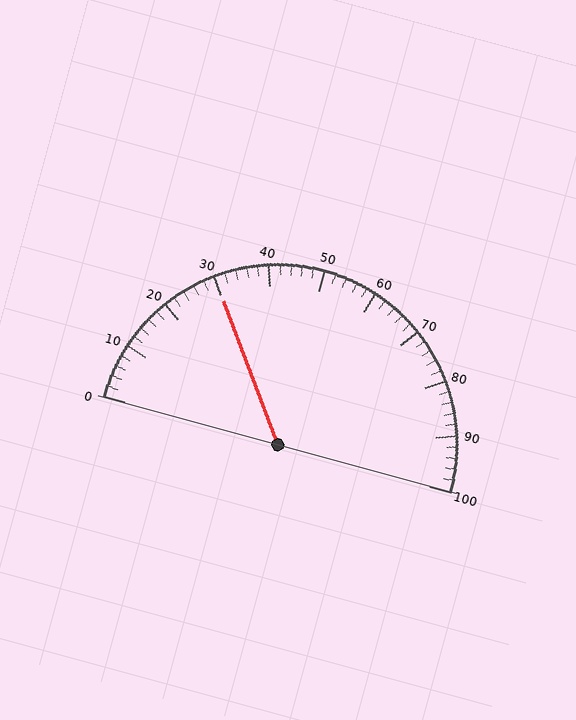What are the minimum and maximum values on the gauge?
The gauge ranges from 0 to 100.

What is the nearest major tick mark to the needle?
The nearest major tick mark is 30.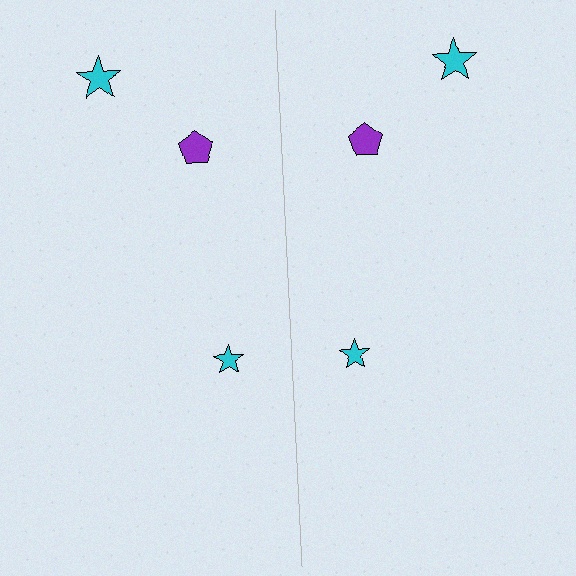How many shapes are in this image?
There are 6 shapes in this image.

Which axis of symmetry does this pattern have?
The pattern has a vertical axis of symmetry running through the center of the image.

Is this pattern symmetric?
Yes, this pattern has bilateral (reflection) symmetry.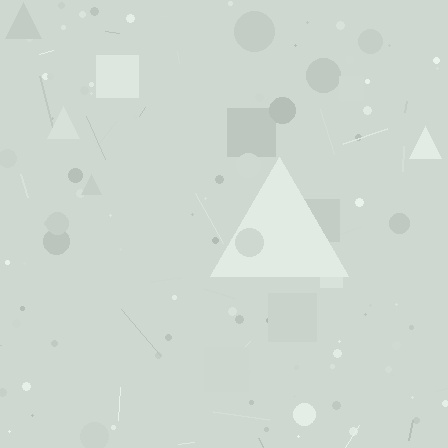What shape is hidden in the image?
A triangle is hidden in the image.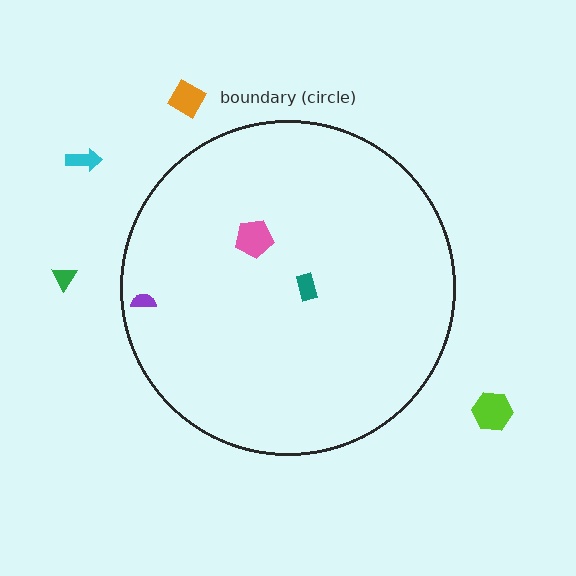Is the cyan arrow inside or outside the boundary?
Outside.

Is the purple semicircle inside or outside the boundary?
Inside.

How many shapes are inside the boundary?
3 inside, 4 outside.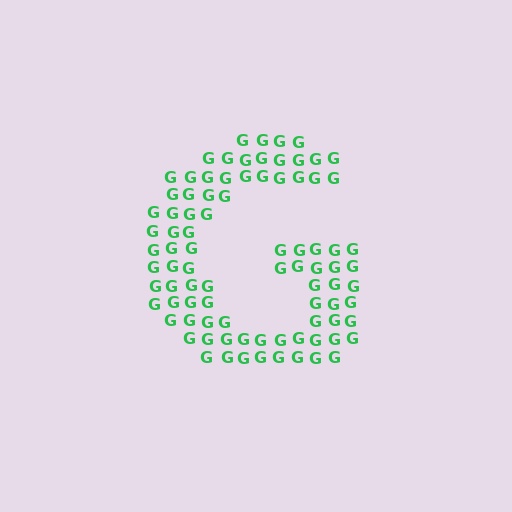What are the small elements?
The small elements are letter G's.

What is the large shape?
The large shape is the letter G.